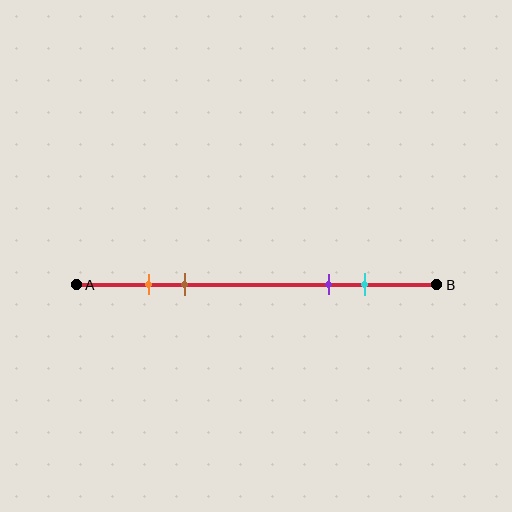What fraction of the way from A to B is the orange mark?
The orange mark is approximately 20% (0.2) of the way from A to B.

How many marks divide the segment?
There are 4 marks dividing the segment.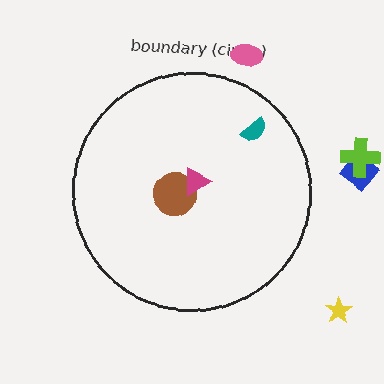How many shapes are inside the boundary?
3 inside, 4 outside.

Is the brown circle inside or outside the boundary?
Inside.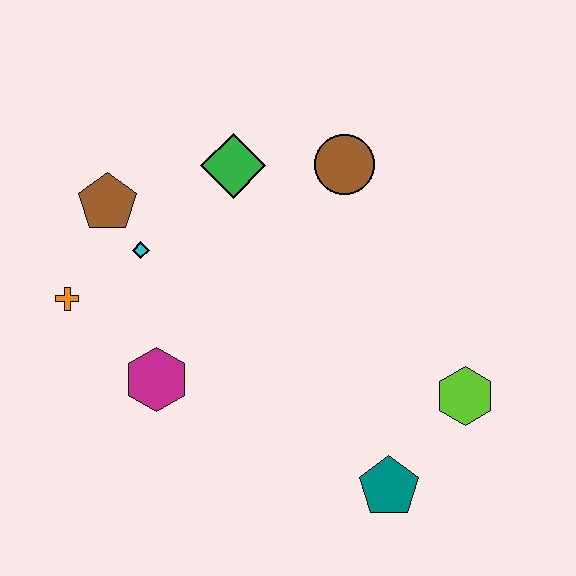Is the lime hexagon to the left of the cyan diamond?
No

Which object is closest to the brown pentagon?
The cyan diamond is closest to the brown pentagon.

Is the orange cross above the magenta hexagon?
Yes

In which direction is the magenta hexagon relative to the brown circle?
The magenta hexagon is below the brown circle.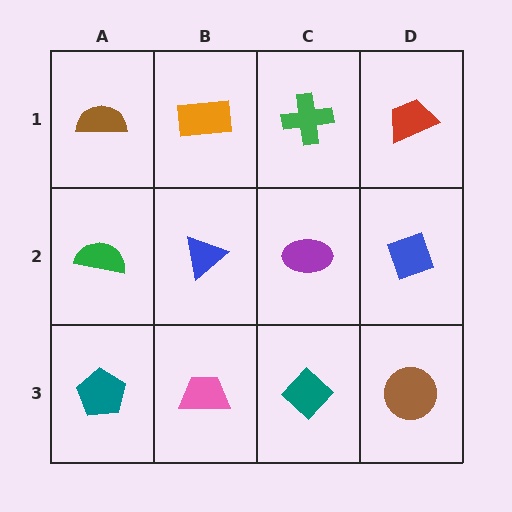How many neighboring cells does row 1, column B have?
3.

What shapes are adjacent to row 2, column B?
An orange rectangle (row 1, column B), a pink trapezoid (row 3, column B), a green semicircle (row 2, column A), a purple ellipse (row 2, column C).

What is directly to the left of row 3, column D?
A teal diamond.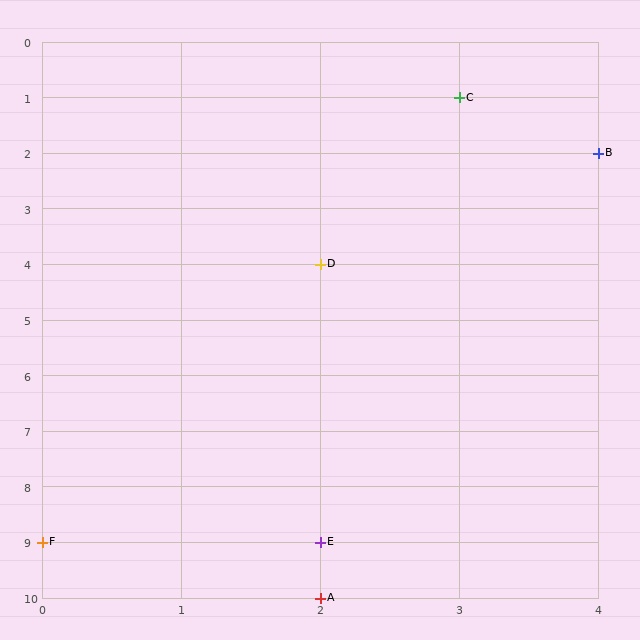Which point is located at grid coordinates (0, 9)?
Point F is at (0, 9).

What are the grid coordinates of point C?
Point C is at grid coordinates (3, 1).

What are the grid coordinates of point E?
Point E is at grid coordinates (2, 9).